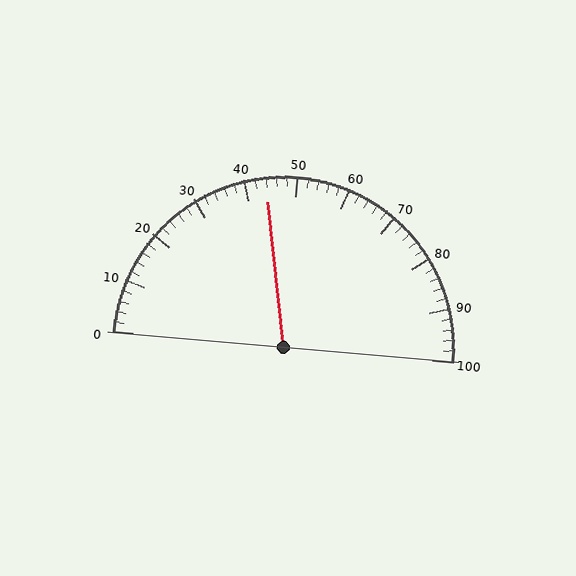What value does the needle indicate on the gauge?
The needle indicates approximately 44.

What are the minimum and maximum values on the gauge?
The gauge ranges from 0 to 100.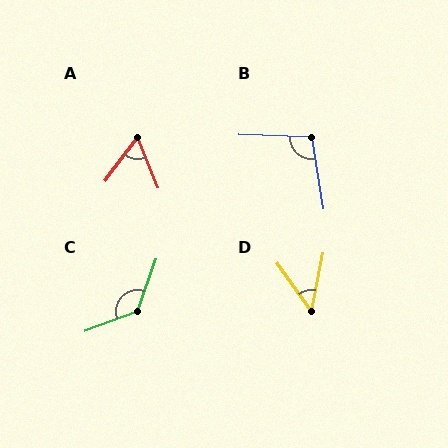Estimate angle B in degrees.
Approximately 101 degrees.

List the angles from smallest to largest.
D (47°), A (60°), B (101°), C (130°).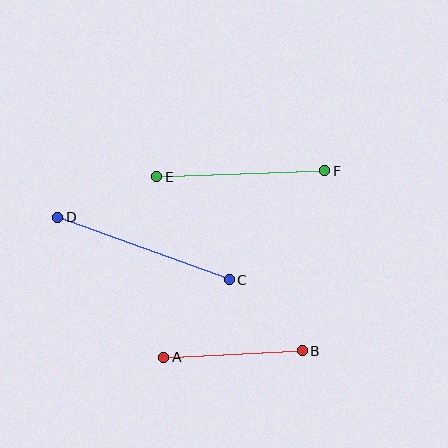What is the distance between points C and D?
The distance is approximately 183 pixels.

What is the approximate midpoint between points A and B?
The midpoint is at approximately (233, 354) pixels.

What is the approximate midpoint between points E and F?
The midpoint is at approximately (241, 174) pixels.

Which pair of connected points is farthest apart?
Points C and D are farthest apart.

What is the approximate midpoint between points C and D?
The midpoint is at approximately (144, 248) pixels.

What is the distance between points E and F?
The distance is approximately 168 pixels.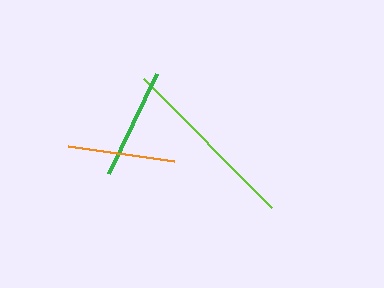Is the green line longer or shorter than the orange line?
The green line is longer than the orange line.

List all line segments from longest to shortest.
From longest to shortest: lime, green, orange.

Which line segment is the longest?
The lime line is the longest at approximately 182 pixels.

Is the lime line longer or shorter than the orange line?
The lime line is longer than the orange line.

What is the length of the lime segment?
The lime segment is approximately 182 pixels long.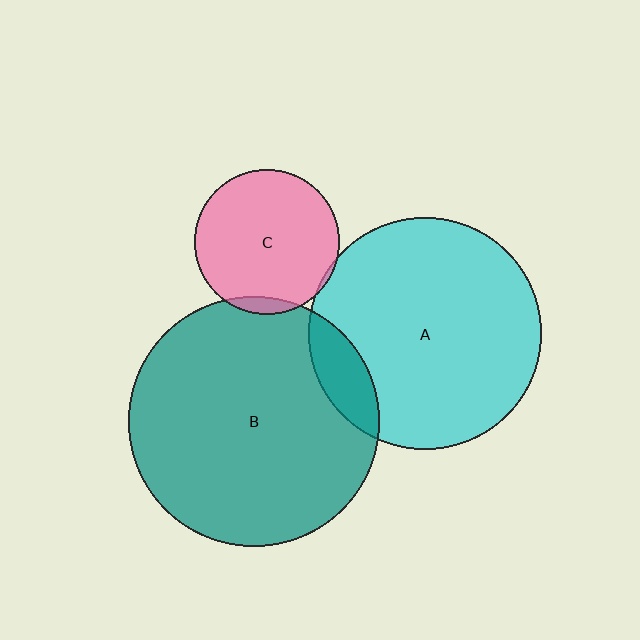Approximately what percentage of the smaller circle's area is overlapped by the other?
Approximately 5%.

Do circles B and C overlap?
Yes.